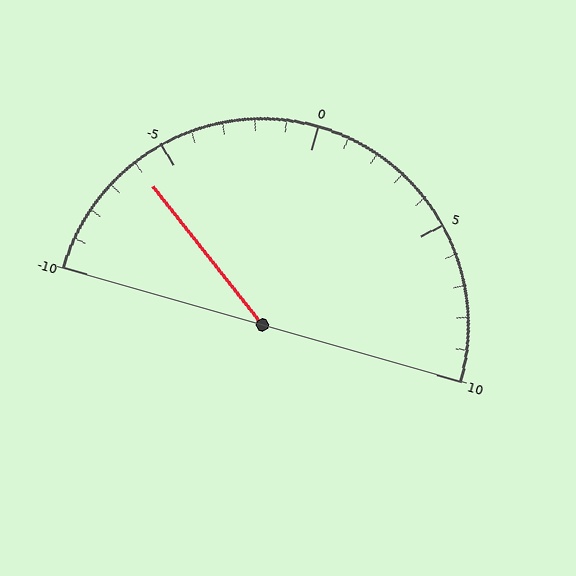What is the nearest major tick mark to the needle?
The nearest major tick mark is -5.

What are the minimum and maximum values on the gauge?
The gauge ranges from -10 to 10.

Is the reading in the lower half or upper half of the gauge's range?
The reading is in the lower half of the range (-10 to 10).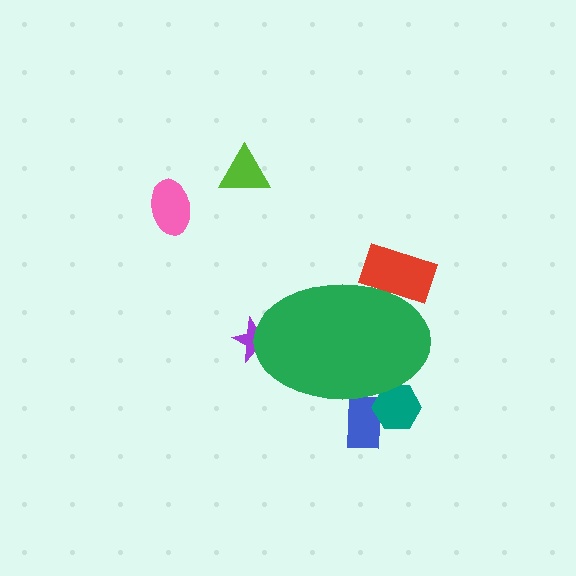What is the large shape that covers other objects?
A green ellipse.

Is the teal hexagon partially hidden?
Yes, the teal hexagon is partially hidden behind the green ellipse.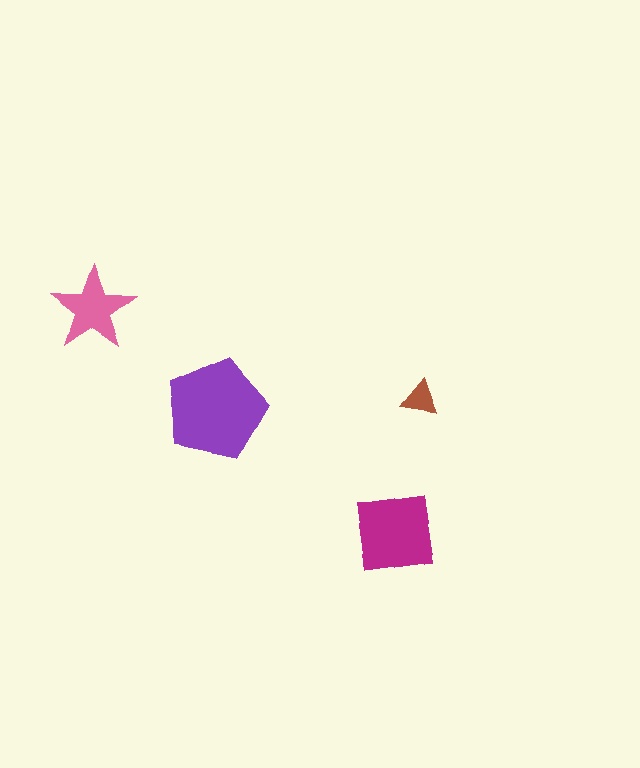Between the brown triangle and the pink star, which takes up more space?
The pink star.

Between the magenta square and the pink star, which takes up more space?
The magenta square.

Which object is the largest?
The purple pentagon.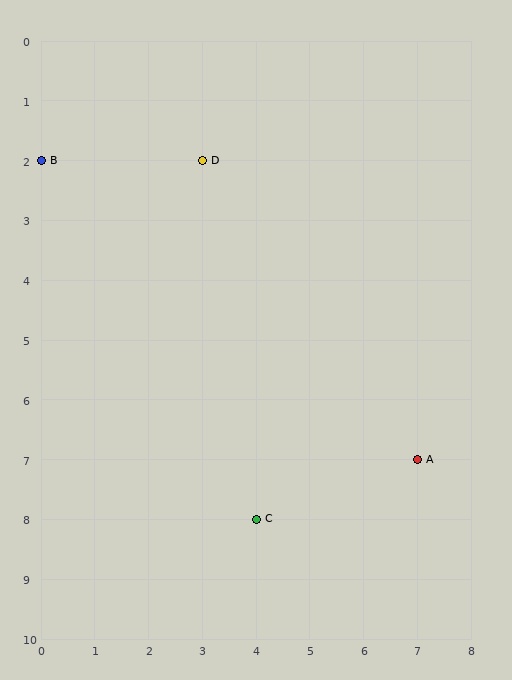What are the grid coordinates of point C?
Point C is at grid coordinates (4, 8).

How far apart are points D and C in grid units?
Points D and C are 1 column and 6 rows apart (about 6.1 grid units diagonally).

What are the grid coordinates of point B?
Point B is at grid coordinates (0, 2).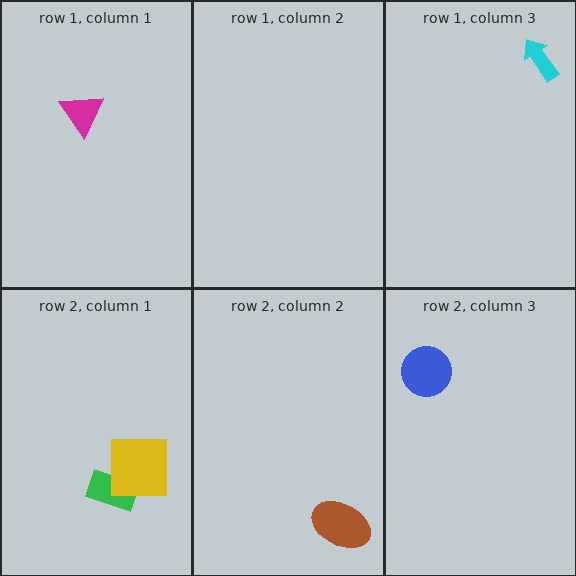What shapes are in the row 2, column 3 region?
The blue circle.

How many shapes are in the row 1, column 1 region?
1.